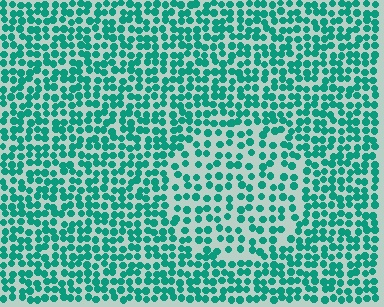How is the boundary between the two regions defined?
The boundary is defined by a change in element density (approximately 1.6x ratio). All elements are the same color, size, and shape.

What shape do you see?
I see a circle.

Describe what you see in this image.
The image contains small teal elements arranged at two different densities. A circle-shaped region is visible where the elements are less densely packed than the surrounding area.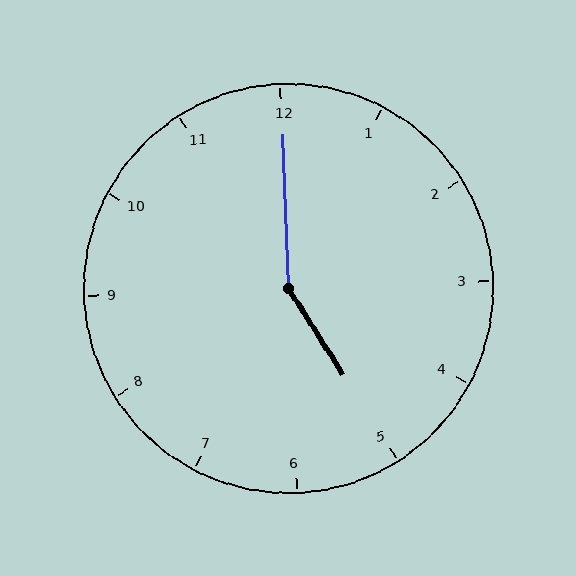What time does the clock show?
5:00.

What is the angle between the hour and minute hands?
Approximately 150 degrees.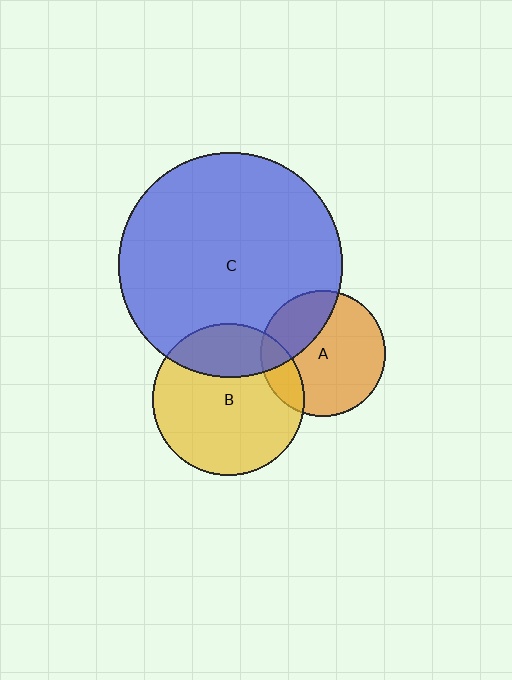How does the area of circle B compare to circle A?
Approximately 1.5 times.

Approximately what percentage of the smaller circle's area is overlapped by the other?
Approximately 30%.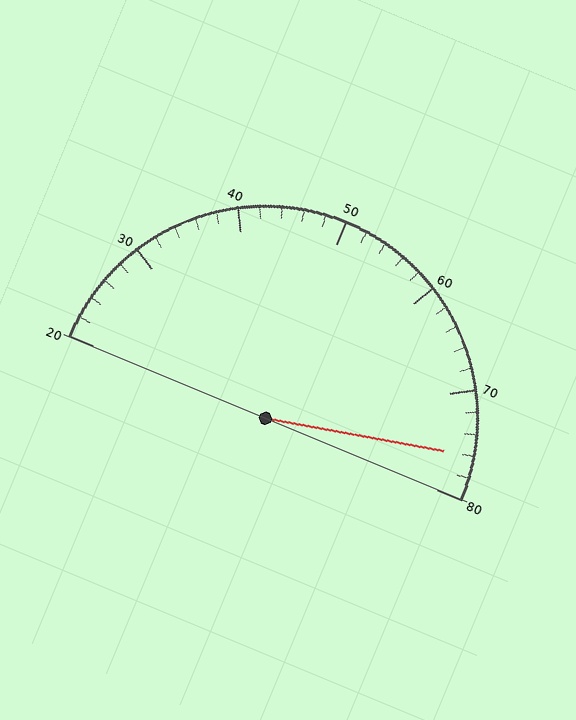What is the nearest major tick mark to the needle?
The nearest major tick mark is 80.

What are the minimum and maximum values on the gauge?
The gauge ranges from 20 to 80.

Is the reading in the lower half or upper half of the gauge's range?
The reading is in the upper half of the range (20 to 80).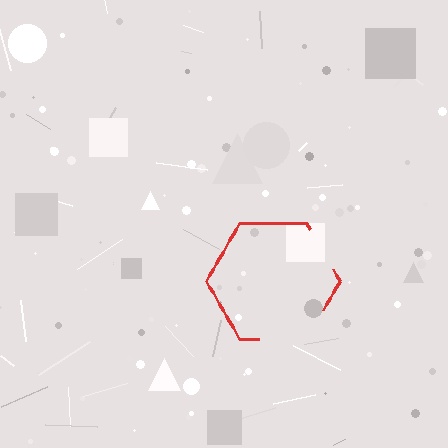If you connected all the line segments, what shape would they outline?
They would outline a hexagon.